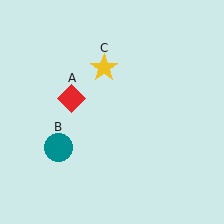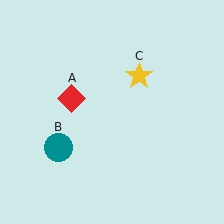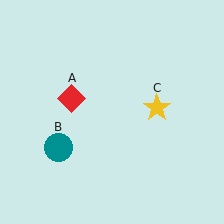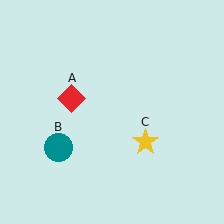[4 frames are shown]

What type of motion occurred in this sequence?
The yellow star (object C) rotated clockwise around the center of the scene.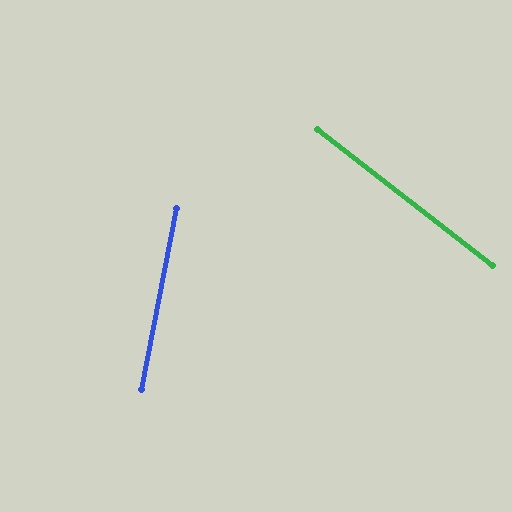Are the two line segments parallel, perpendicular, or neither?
Neither parallel nor perpendicular — they differ by about 63°.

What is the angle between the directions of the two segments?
Approximately 63 degrees.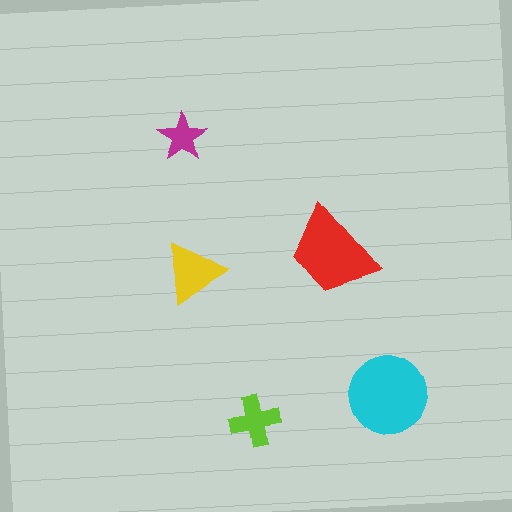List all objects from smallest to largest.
The magenta star, the lime cross, the yellow triangle, the red trapezoid, the cyan circle.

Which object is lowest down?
The lime cross is bottommost.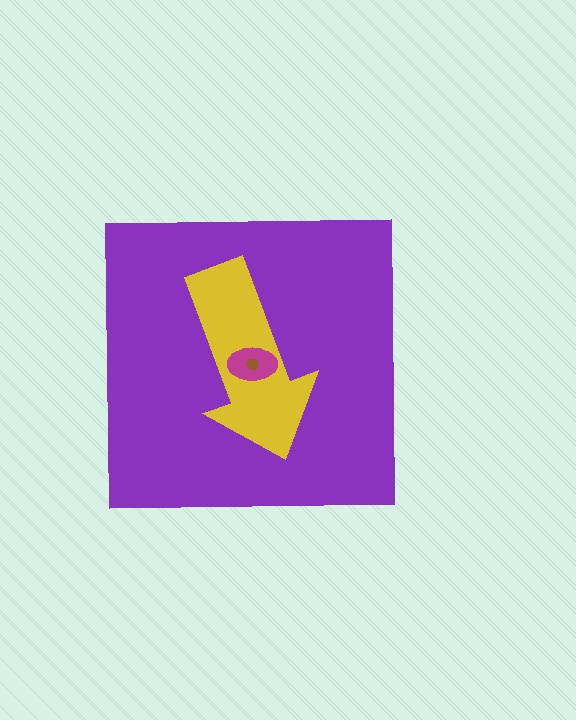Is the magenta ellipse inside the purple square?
Yes.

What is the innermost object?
The brown hexagon.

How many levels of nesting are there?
4.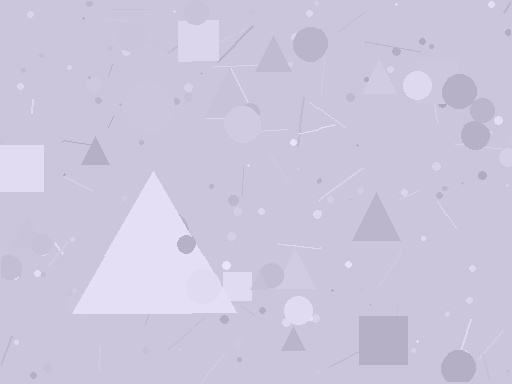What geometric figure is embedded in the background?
A triangle is embedded in the background.